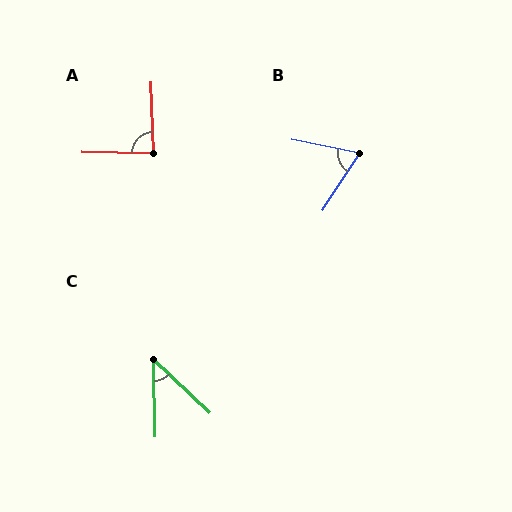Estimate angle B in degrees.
Approximately 68 degrees.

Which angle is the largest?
A, at approximately 87 degrees.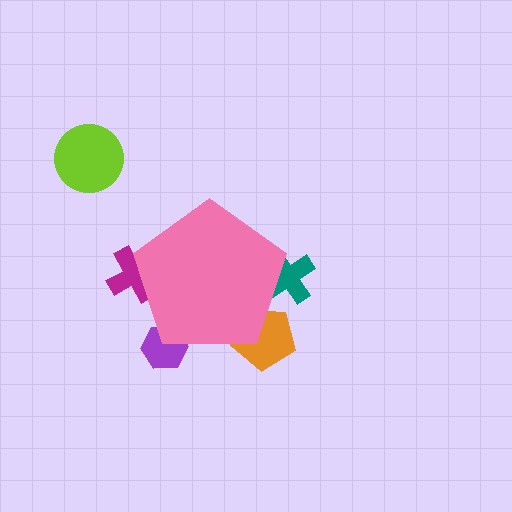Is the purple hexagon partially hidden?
Yes, the purple hexagon is partially hidden behind the pink pentagon.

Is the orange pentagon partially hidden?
Yes, the orange pentagon is partially hidden behind the pink pentagon.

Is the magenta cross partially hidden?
Yes, the magenta cross is partially hidden behind the pink pentagon.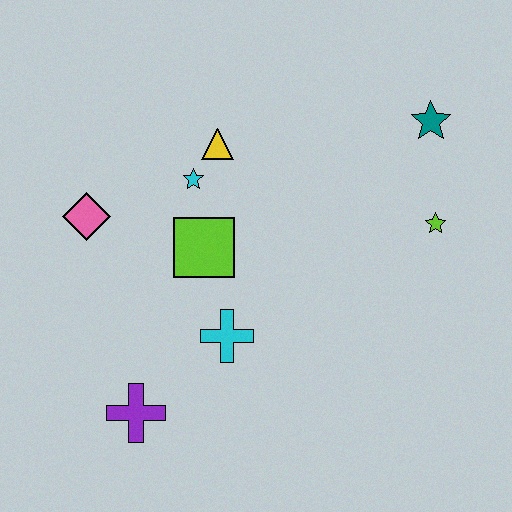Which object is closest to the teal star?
The lime star is closest to the teal star.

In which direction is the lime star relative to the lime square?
The lime star is to the right of the lime square.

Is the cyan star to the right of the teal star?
No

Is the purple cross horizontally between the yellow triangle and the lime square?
No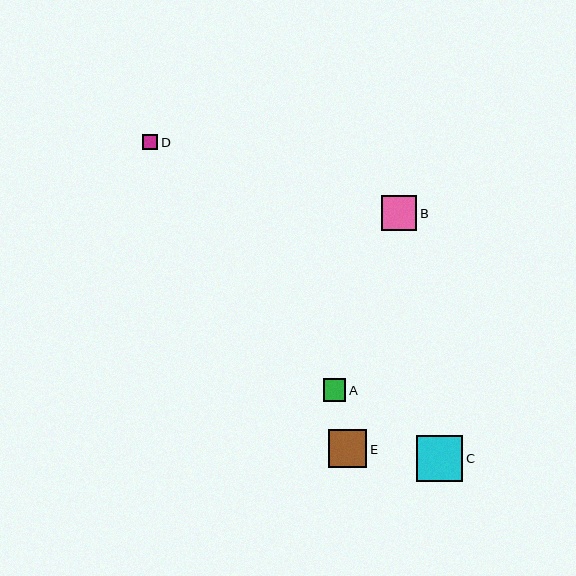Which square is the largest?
Square C is the largest with a size of approximately 46 pixels.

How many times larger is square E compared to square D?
Square E is approximately 2.6 times the size of square D.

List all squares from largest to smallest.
From largest to smallest: C, E, B, A, D.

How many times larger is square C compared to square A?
Square C is approximately 2.0 times the size of square A.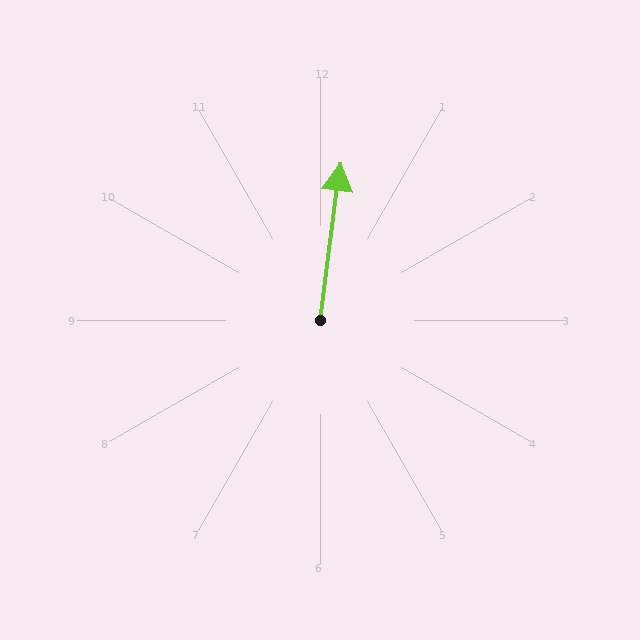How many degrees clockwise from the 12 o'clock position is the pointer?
Approximately 8 degrees.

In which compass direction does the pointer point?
North.